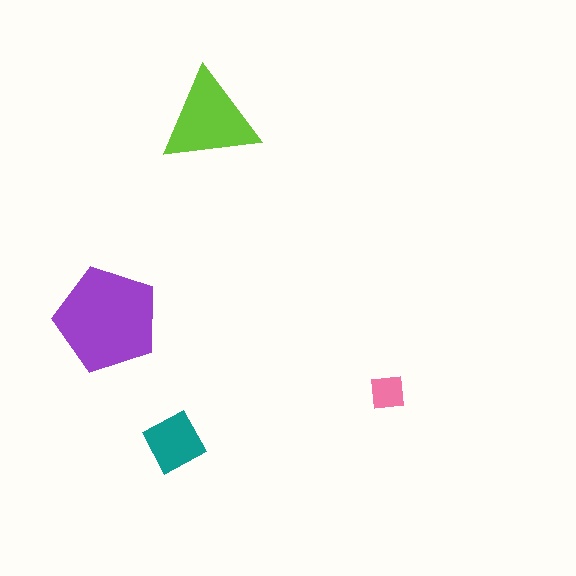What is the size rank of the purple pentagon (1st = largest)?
1st.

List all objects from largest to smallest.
The purple pentagon, the lime triangle, the teal square, the pink square.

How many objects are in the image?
There are 4 objects in the image.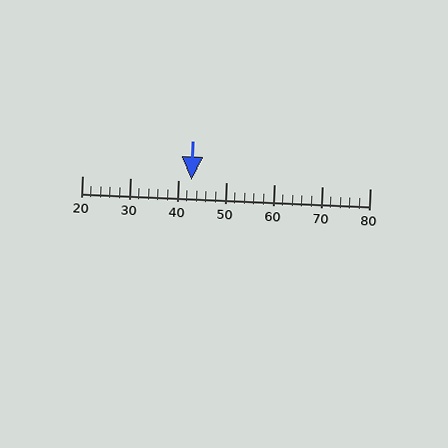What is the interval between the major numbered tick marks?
The major tick marks are spaced 10 units apart.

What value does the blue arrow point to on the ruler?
The blue arrow points to approximately 43.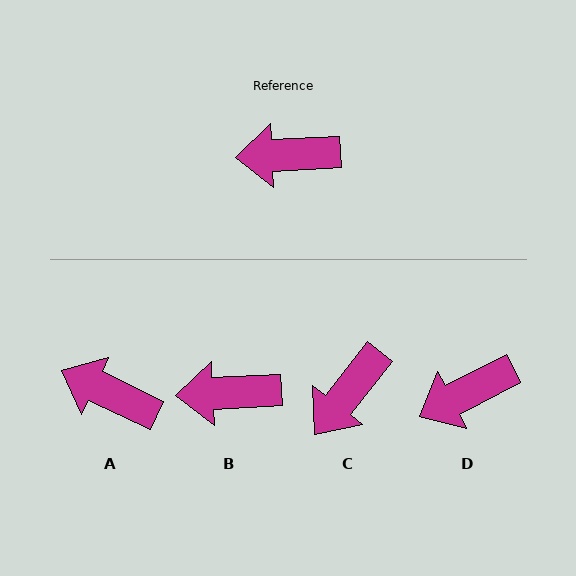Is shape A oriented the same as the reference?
No, it is off by about 28 degrees.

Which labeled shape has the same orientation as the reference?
B.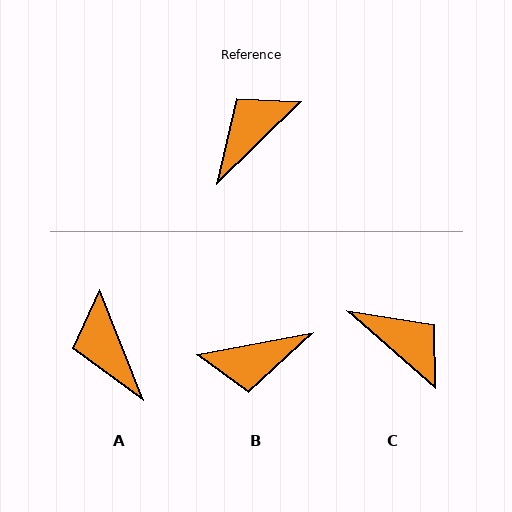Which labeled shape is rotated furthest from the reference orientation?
B, about 146 degrees away.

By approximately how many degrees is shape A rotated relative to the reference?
Approximately 68 degrees counter-clockwise.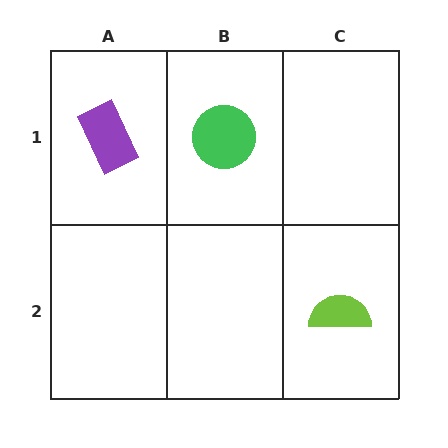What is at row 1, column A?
A purple rectangle.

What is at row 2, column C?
A lime semicircle.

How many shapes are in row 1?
2 shapes.